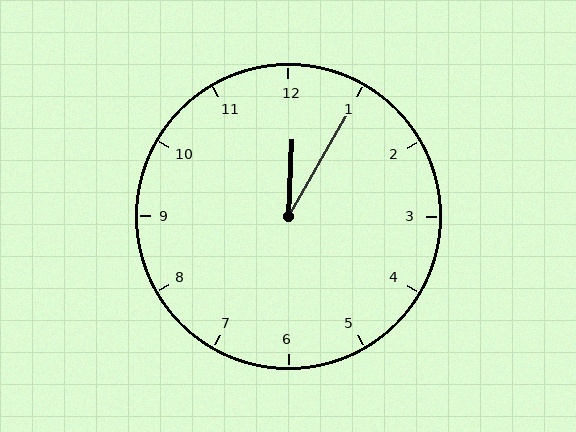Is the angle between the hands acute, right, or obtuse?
It is acute.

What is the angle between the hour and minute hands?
Approximately 28 degrees.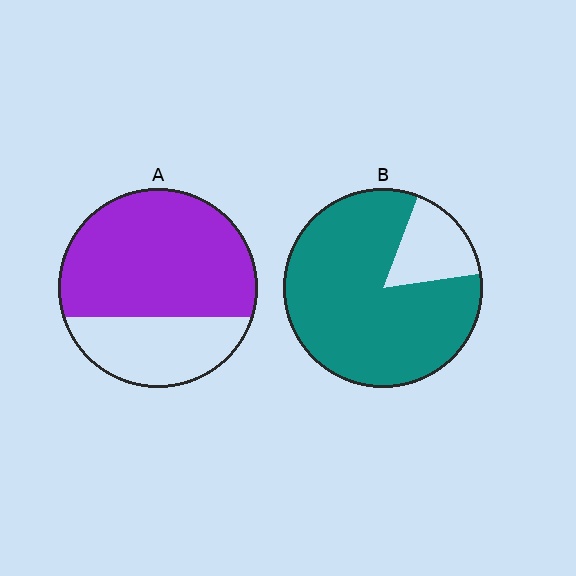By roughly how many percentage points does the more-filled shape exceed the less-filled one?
By roughly 15 percentage points (B over A).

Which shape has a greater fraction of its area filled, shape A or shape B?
Shape B.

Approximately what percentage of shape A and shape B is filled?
A is approximately 70% and B is approximately 85%.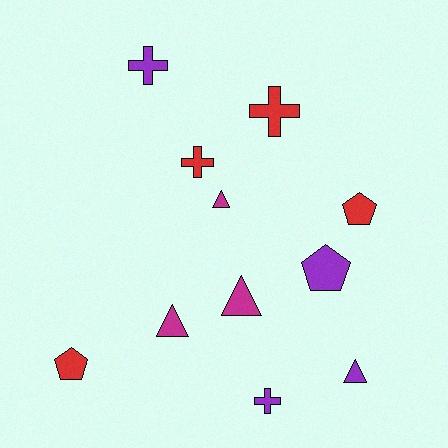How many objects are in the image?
There are 11 objects.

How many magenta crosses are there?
There are no magenta crosses.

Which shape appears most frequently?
Triangle, with 4 objects.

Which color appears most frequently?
Red, with 4 objects.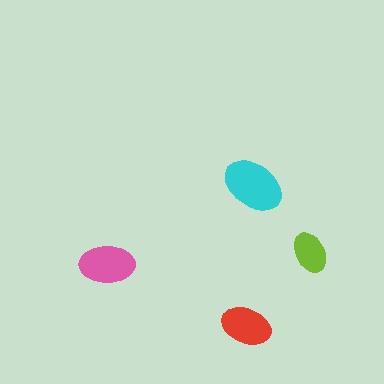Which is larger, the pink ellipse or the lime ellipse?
The pink one.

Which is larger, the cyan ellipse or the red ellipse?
The cyan one.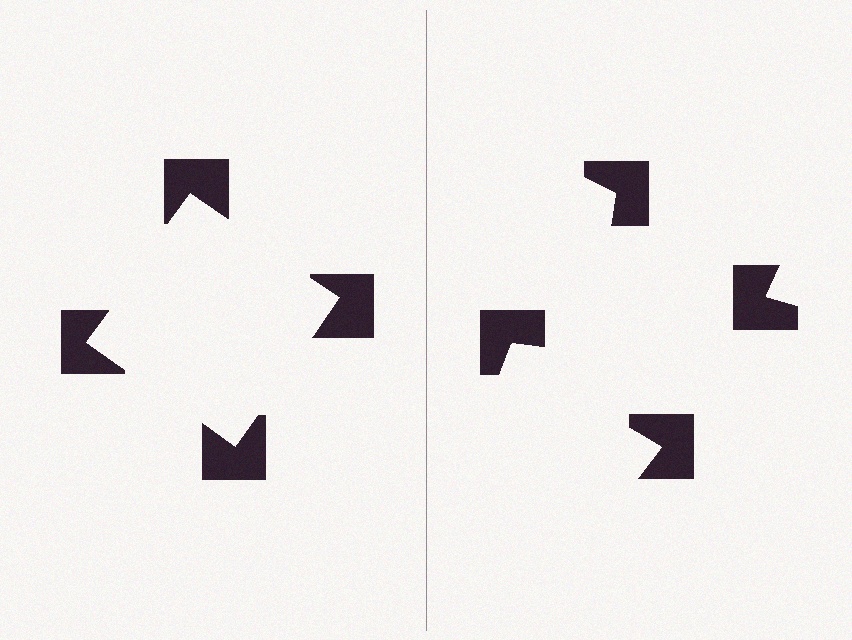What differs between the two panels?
The notched squares are positioned identically on both sides; only the wedge orientations differ. On the left they align to a square; on the right they are misaligned.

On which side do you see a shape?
An illusory square appears on the left side. On the right side the wedge cuts are rotated, so no coherent shape forms.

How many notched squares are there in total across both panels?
8 — 4 on each side.